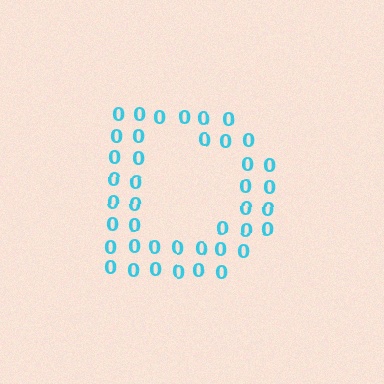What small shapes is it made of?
It is made of small digit 0's.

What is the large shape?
The large shape is the letter D.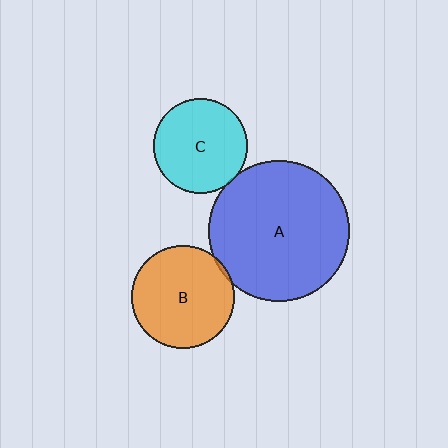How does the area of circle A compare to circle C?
Approximately 2.2 times.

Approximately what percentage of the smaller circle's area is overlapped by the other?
Approximately 5%.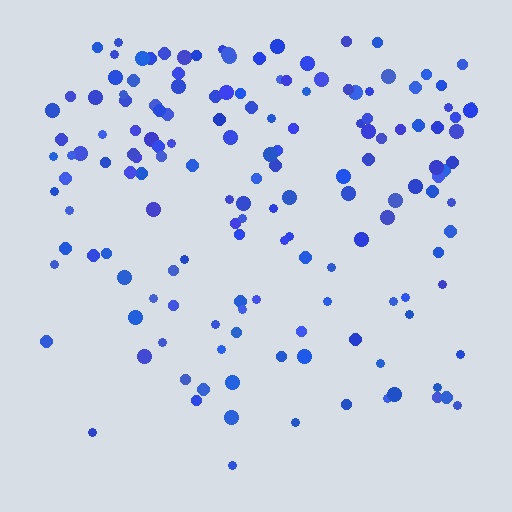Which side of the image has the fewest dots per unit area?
The bottom.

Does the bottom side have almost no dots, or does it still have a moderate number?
Still a moderate number, just noticeably fewer than the top.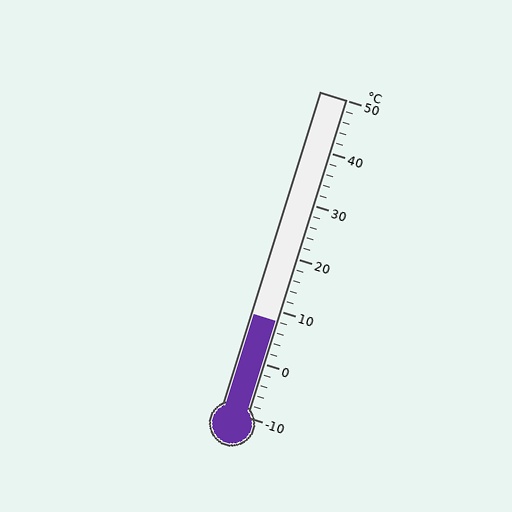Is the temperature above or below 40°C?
The temperature is below 40°C.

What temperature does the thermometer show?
The thermometer shows approximately 8°C.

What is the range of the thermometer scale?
The thermometer scale ranges from -10°C to 50°C.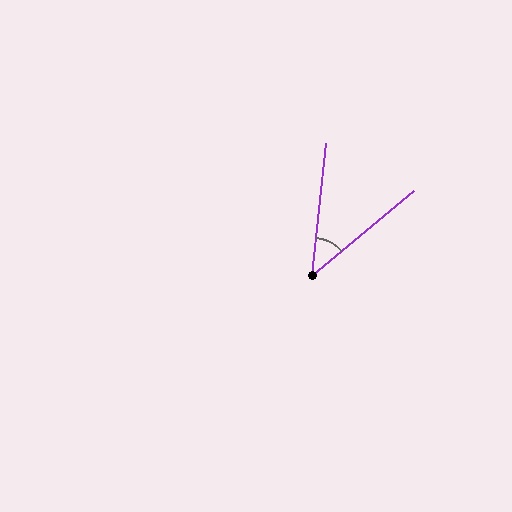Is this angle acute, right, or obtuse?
It is acute.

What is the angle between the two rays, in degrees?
Approximately 44 degrees.